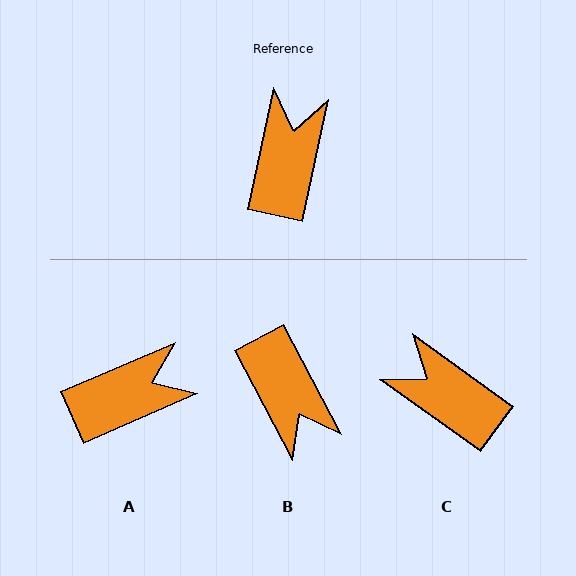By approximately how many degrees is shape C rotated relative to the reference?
Approximately 67 degrees counter-clockwise.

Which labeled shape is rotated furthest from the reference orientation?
B, about 140 degrees away.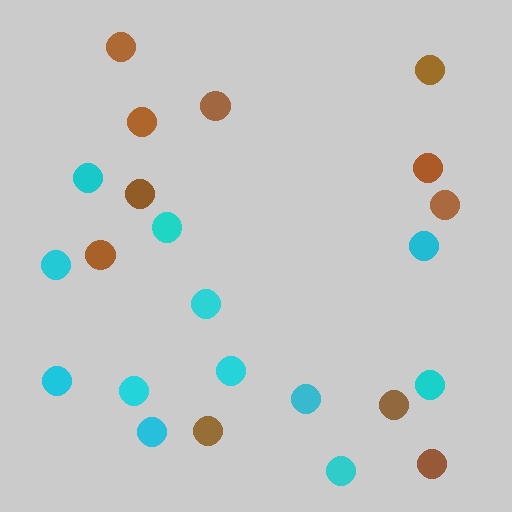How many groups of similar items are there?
There are 2 groups: one group of cyan circles (12) and one group of brown circles (11).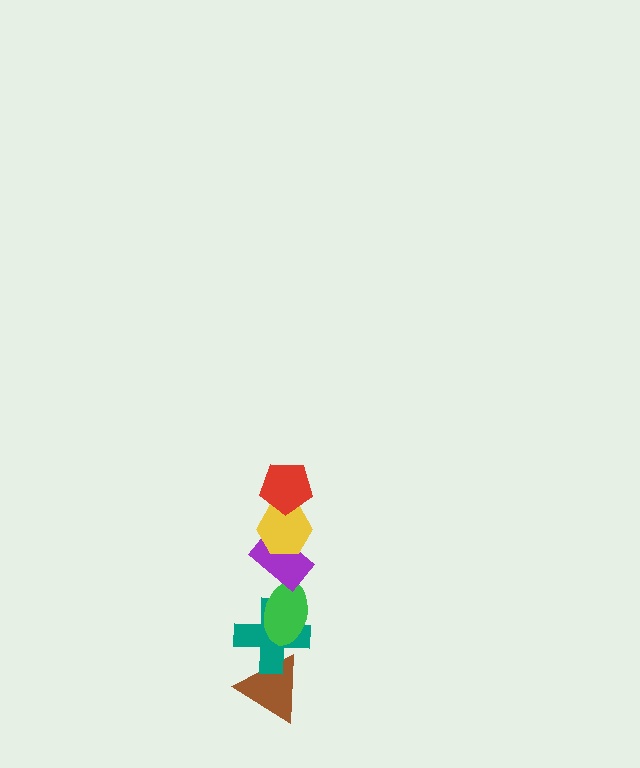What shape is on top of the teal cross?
The green ellipse is on top of the teal cross.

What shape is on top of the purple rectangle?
The yellow hexagon is on top of the purple rectangle.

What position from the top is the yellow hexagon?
The yellow hexagon is 2nd from the top.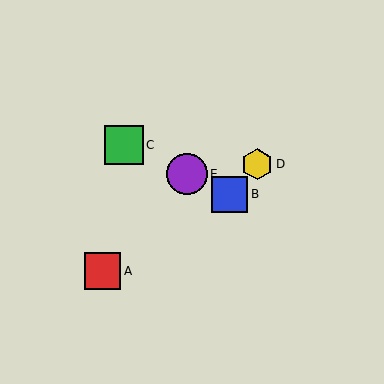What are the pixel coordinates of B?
Object B is at (230, 194).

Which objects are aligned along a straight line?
Objects B, C, E are aligned along a straight line.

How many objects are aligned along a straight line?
3 objects (B, C, E) are aligned along a straight line.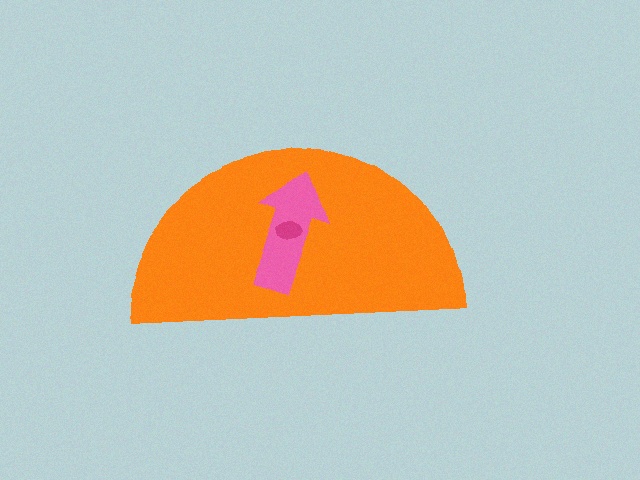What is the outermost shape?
The orange semicircle.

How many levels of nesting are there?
3.